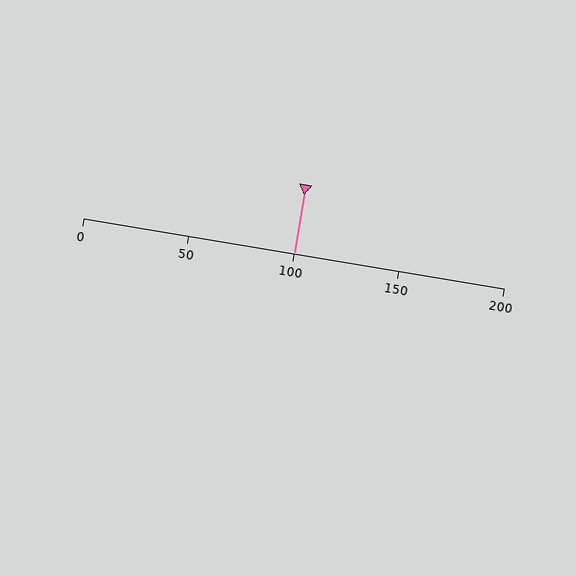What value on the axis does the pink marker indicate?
The marker indicates approximately 100.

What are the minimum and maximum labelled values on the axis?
The axis runs from 0 to 200.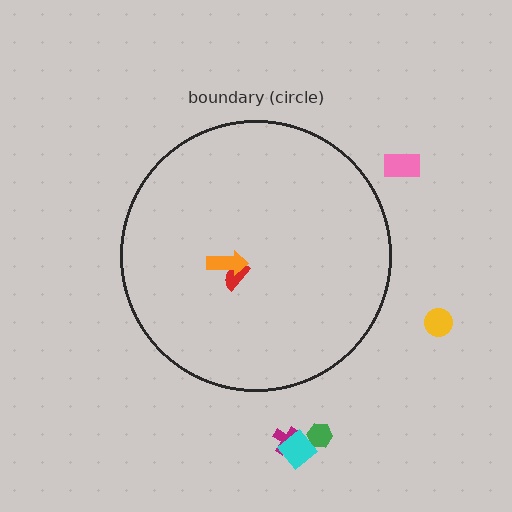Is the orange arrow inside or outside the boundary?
Inside.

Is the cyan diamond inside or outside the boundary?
Outside.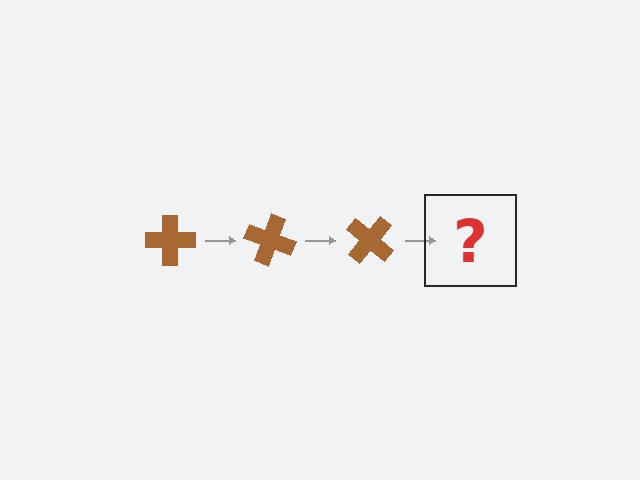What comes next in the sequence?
The next element should be a brown cross rotated 60 degrees.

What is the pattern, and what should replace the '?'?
The pattern is that the cross rotates 20 degrees each step. The '?' should be a brown cross rotated 60 degrees.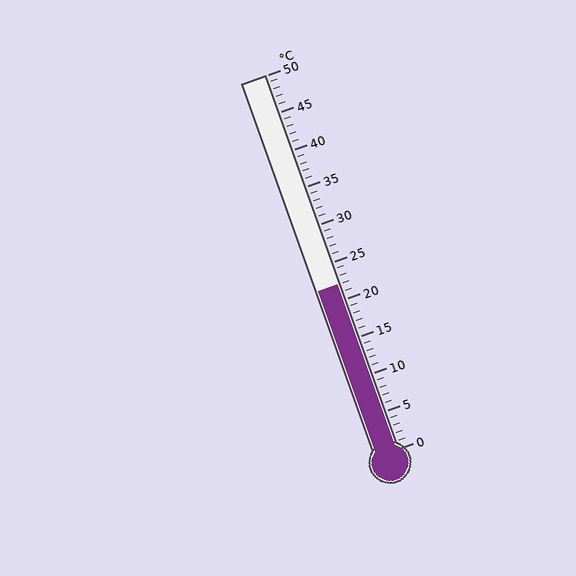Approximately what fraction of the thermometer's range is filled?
The thermometer is filled to approximately 45% of its range.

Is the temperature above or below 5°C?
The temperature is above 5°C.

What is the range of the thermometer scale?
The thermometer scale ranges from 0°C to 50°C.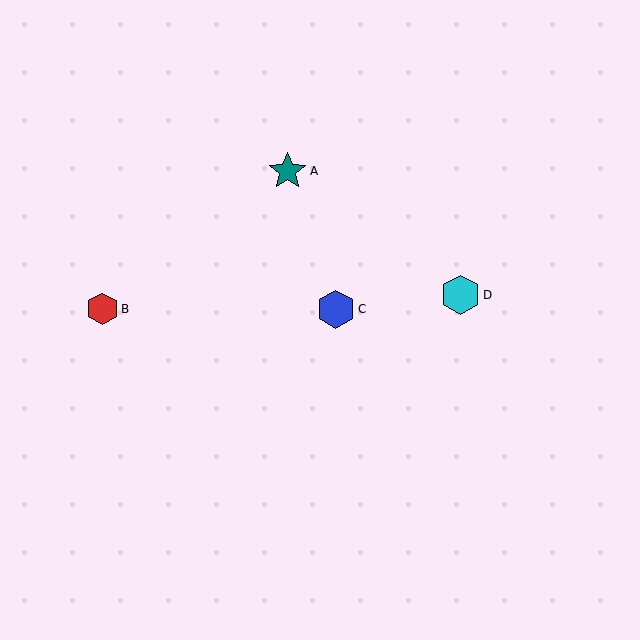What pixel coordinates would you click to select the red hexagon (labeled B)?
Click at (102, 309) to select the red hexagon B.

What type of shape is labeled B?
Shape B is a red hexagon.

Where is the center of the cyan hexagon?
The center of the cyan hexagon is at (461, 295).